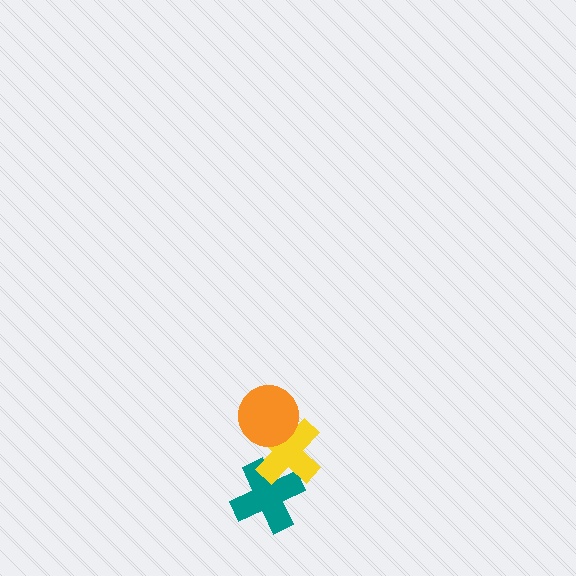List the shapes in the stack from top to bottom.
From top to bottom: the orange circle, the yellow cross, the teal cross.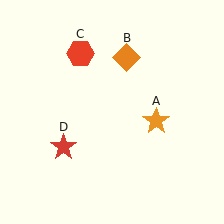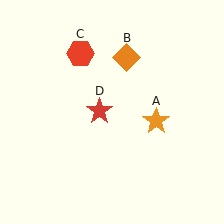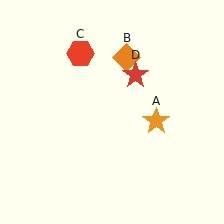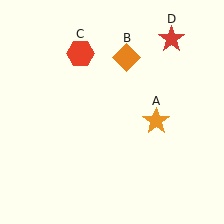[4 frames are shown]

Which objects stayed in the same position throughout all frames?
Orange star (object A) and orange diamond (object B) and red hexagon (object C) remained stationary.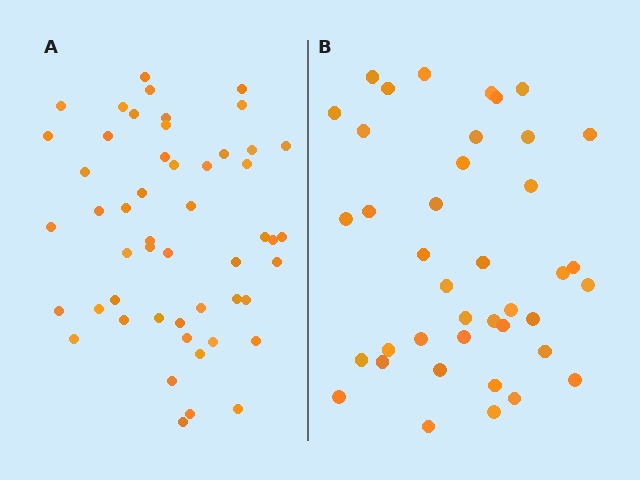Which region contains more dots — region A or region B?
Region A (the left region) has more dots.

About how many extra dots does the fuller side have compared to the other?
Region A has roughly 12 or so more dots than region B.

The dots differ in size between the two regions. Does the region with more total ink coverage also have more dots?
No. Region B has more total ink coverage because its dots are larger, but region A actually contains more individual dots. Total area can be misleading — the number of items is what matters here.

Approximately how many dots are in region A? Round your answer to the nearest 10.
About 50 dots. (The exact count is 51, which rounds to 50.)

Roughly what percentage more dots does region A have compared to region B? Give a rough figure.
About 30% more.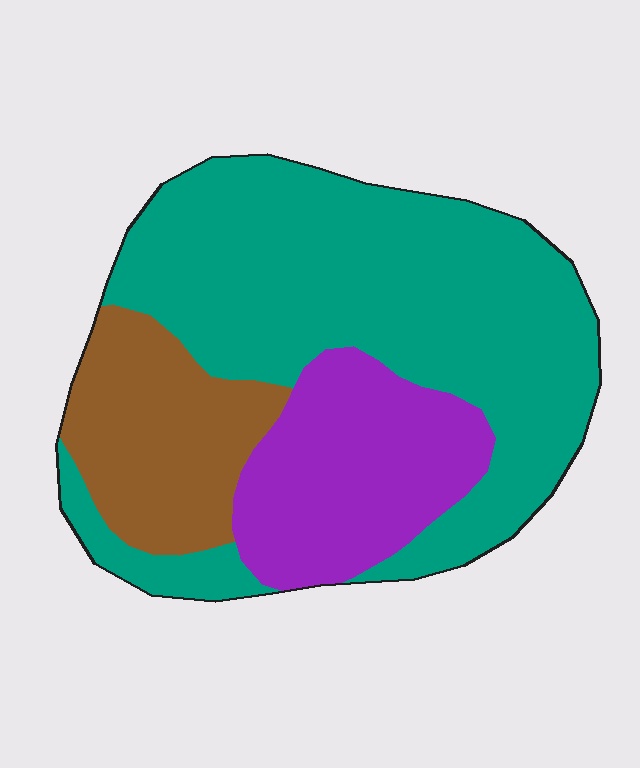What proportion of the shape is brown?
Brown takes up less than a quarter of the shape.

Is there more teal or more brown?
Teal.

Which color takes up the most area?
Teal, at roughly 60%.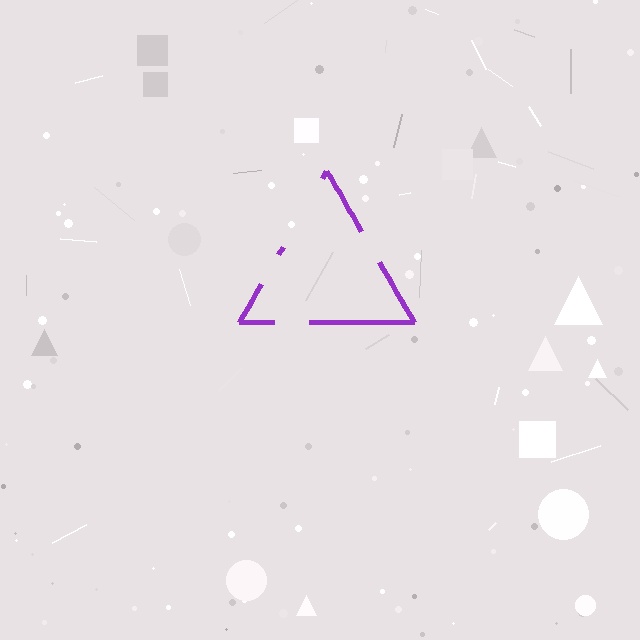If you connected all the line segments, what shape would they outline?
They would outline a triangle.